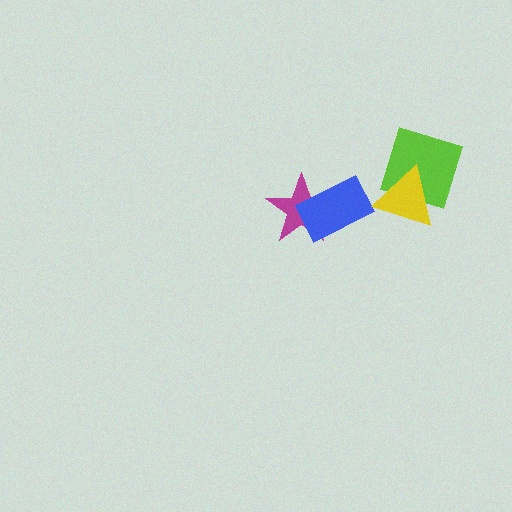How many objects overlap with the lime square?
1 object overlaps with the lime square.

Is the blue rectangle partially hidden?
No, no other shape covers it.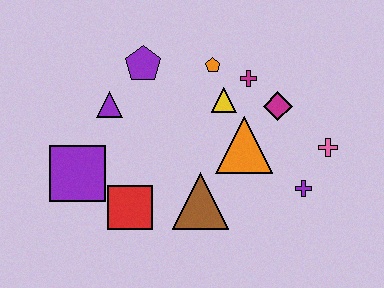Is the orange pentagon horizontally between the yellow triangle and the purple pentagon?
Yes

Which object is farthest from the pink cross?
The purple square is farthest from the pink cross.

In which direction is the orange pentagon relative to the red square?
The orange pentagon is above the red square.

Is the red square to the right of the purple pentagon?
No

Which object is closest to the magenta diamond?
The magenta cross is closest to the magenta diamond.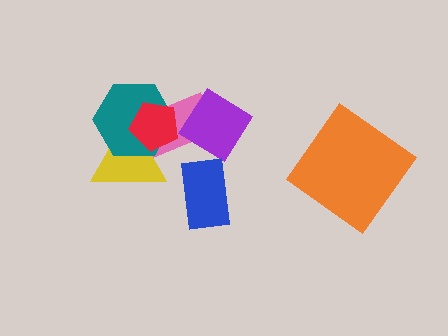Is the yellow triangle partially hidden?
Yes, it is partially covered by another shape.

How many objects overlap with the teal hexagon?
3 objects overlap with the teal hexagon.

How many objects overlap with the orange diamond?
0 objects overlap with the orange diamond.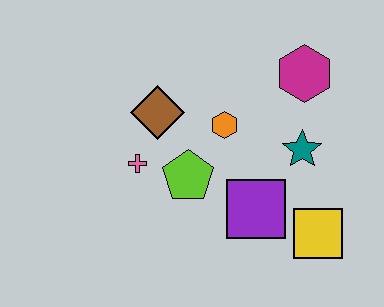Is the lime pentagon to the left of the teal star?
Yes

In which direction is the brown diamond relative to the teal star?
The brown diamond is to the left of the teal star.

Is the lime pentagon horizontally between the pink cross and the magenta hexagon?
Yes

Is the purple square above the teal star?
No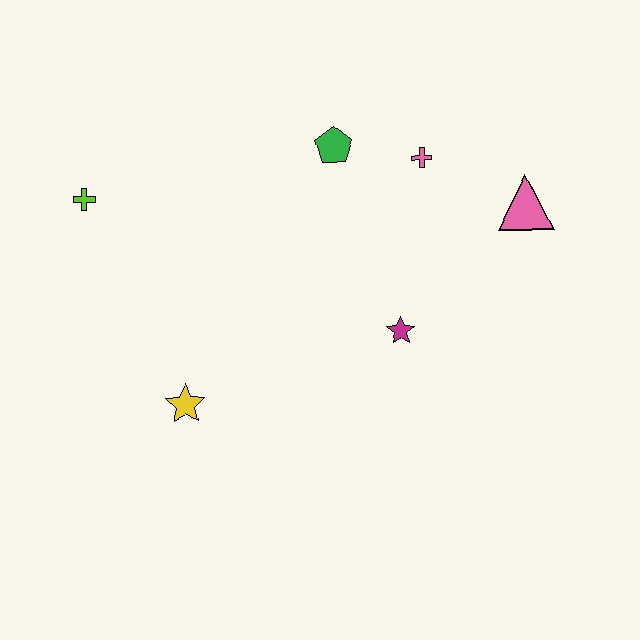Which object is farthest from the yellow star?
The pink triangle is farthest from the yellow star.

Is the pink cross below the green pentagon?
Yes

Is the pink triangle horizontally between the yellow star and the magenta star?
No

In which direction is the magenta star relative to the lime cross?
The magenta star is to the right of the lime cross.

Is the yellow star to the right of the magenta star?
No